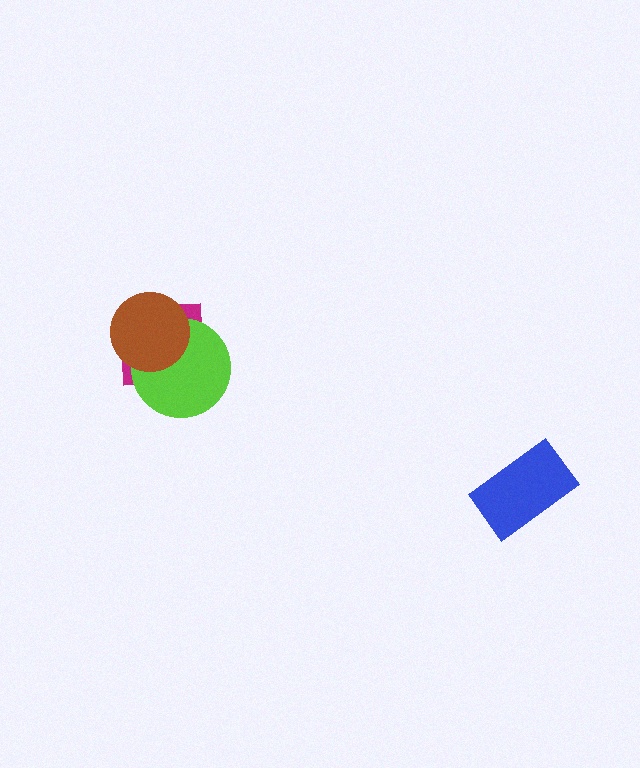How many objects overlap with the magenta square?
2 objects overlap with the magenta square.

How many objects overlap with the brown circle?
2 objects overlap with the brown circle.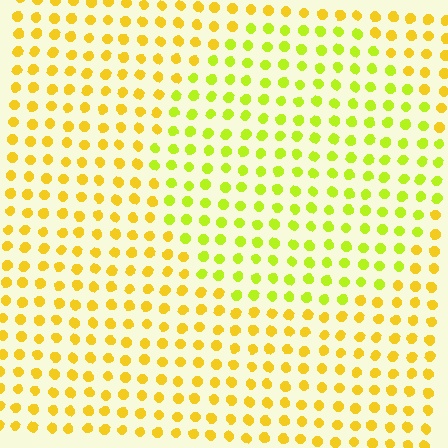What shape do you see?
I see a circle.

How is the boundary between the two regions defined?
The boundary is defined purely by a slight shift in hue (about 30 degrees). Spacing, size, and orientation are identical on both sides.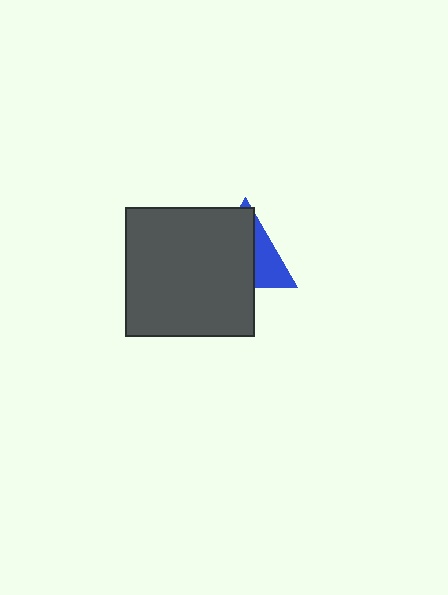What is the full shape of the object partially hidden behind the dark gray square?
The partially hidden object is a blue triangle.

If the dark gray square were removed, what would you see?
You would see the complete blue triangle.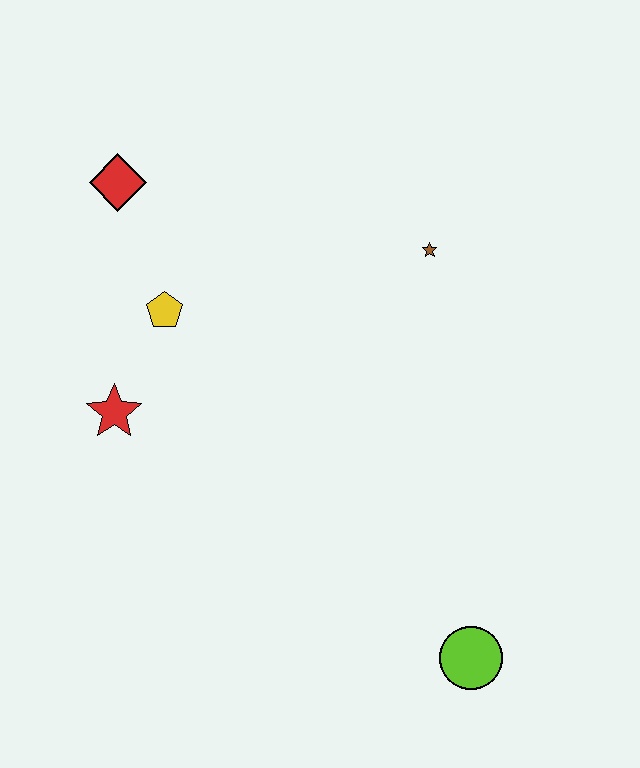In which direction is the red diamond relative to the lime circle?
The red diamond is above the lime circle.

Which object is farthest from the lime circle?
The red diamond is farthest from the lime circle.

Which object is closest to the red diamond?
The yellow pentagon is closest to the red diamond.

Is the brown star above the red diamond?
No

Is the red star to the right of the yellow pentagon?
No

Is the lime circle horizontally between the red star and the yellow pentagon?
No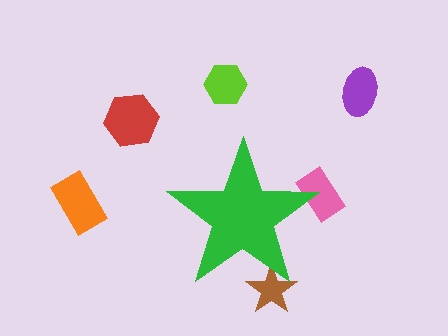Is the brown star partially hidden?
Yes, the brown star is partially hidden behind the green star.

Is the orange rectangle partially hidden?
No, the orange rectangle is fully visible.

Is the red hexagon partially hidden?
No, the red hexagon is fully visible.